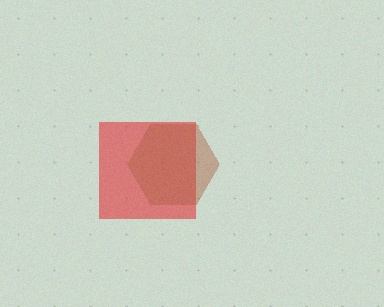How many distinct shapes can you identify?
There are 2 distinct shapes: a red square, a brown hexagon.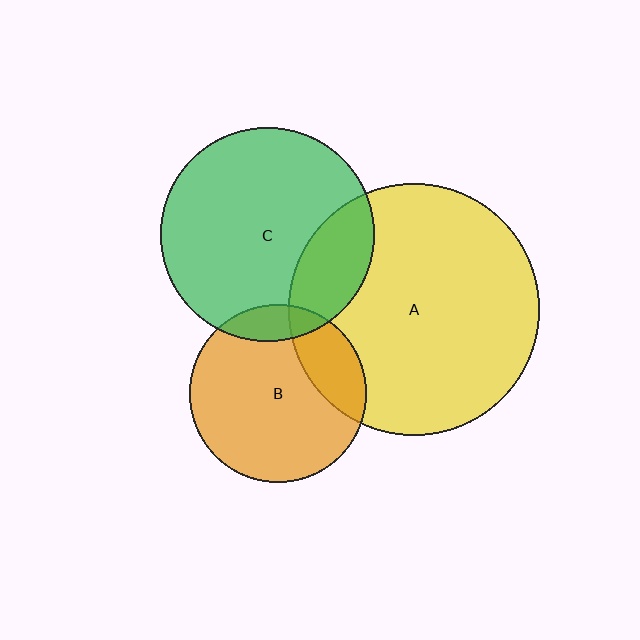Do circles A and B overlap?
Yes.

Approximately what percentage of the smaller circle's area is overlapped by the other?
Approximately 20%.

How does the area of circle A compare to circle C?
Approximately 1.4 times.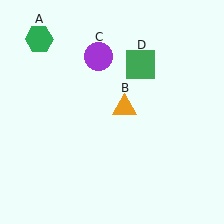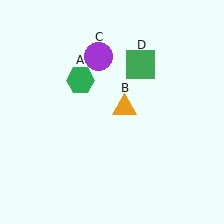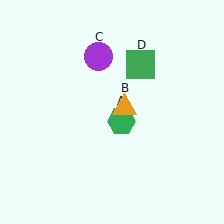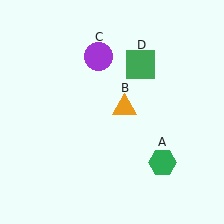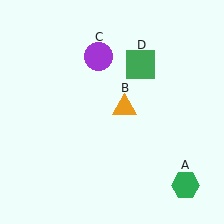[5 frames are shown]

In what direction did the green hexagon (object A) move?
The green hexagon (object A) moved down and to the right.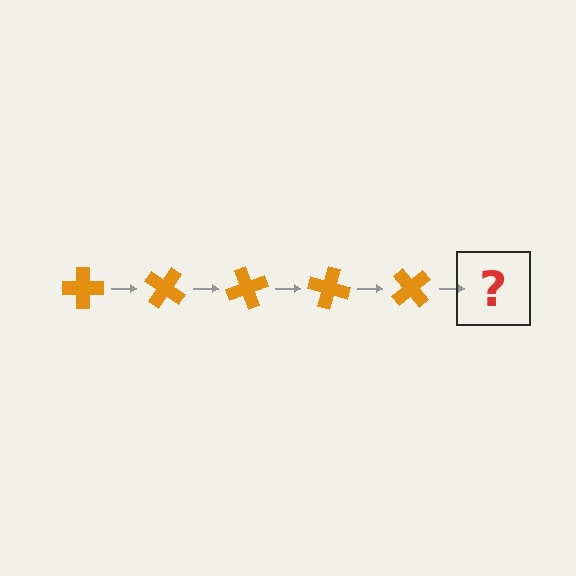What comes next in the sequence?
The next element should be an orange cross rotated 175 degrees.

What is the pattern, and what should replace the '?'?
The pattern is that the cross rotates 35 degrees each step. The '?' should be an orange cross rotated 175 degrees.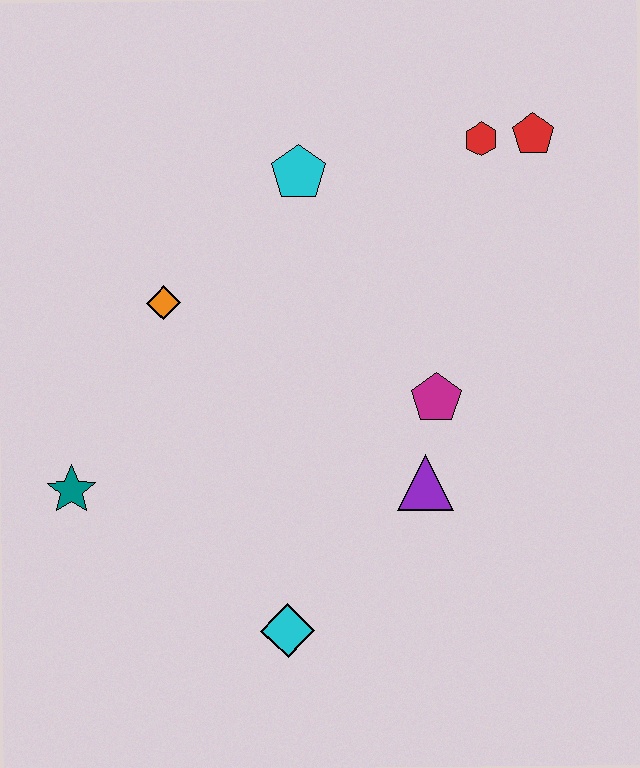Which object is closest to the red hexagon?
The red pentagon is closest to the red hexagon.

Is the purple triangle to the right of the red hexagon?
No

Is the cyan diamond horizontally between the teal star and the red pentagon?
Yes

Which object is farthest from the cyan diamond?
The red pentagon is farthest from the cyan diamond.